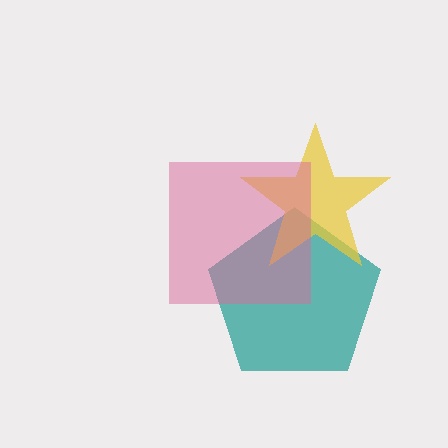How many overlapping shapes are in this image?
There are 3 overlapping shapes in the image.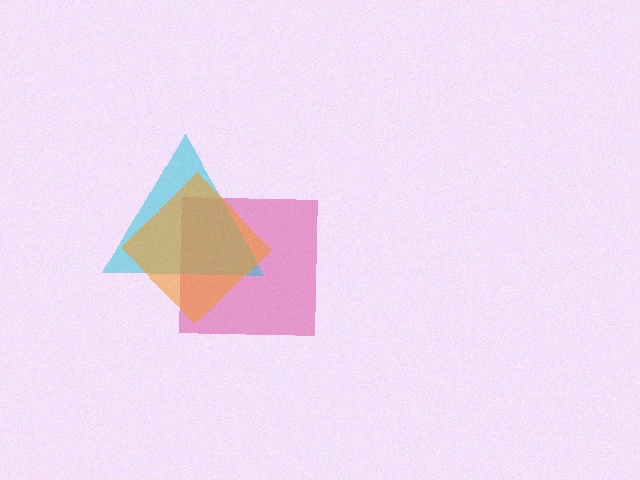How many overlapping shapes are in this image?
There are 3 overlapping shapes in the image.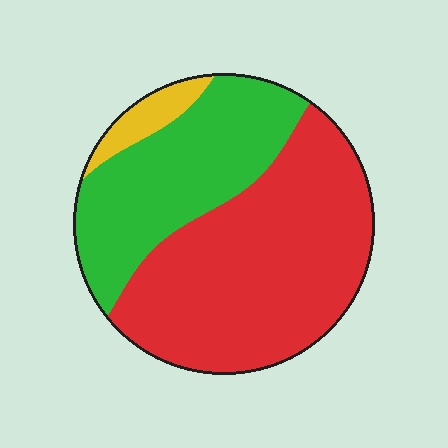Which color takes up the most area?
Red, at roughly 60%.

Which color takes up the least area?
Yellow, at roughly 5%.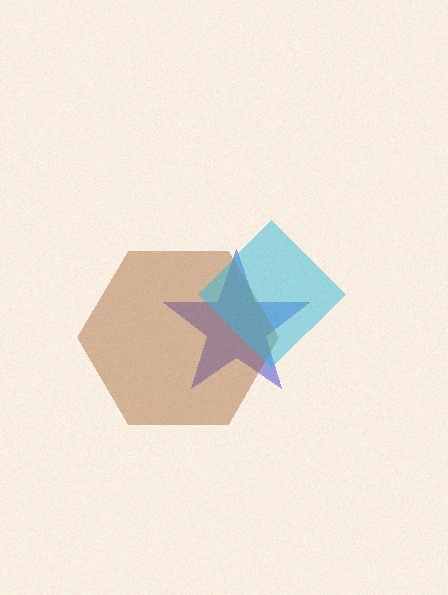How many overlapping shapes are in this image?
There are 3 overlapping shapes in the image.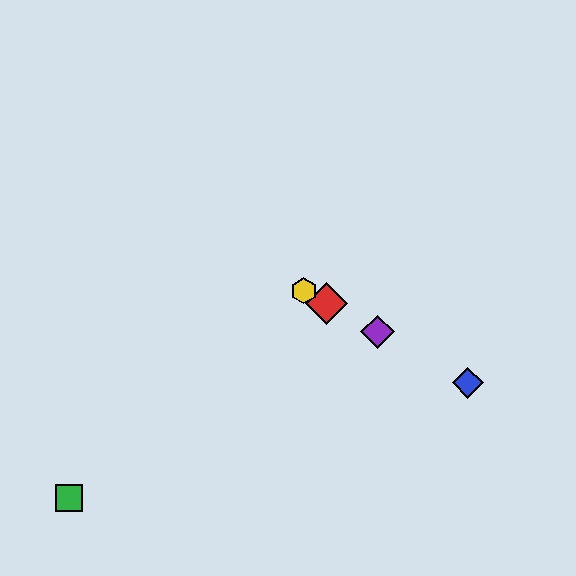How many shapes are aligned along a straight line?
4 shapes (the red diamond, the blue diamond, the yellow hexagon, the purple diamond) are aligned along a straight line.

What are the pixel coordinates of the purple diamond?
The purple diamond is at (377, 332).